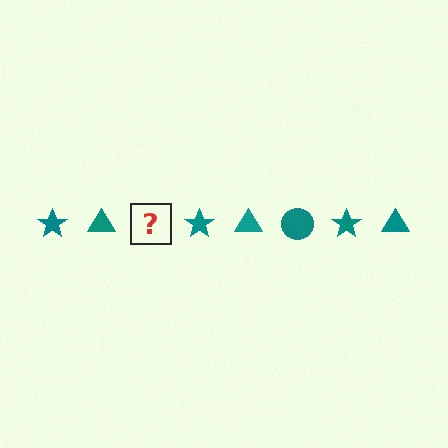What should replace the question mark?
The question mark should be replaced with a teal circle.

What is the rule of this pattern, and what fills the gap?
The rule is that the pattern cycles through star, triangle, circle shapes in teal. The gap should be filled with a teal circle.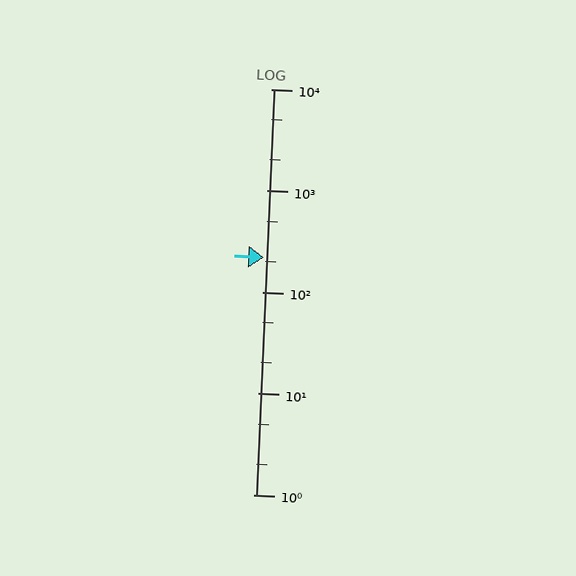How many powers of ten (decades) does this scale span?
The scale spans 4 decades, from 1 to 10000.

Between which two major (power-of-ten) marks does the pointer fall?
The pointer is between 100 and 1000.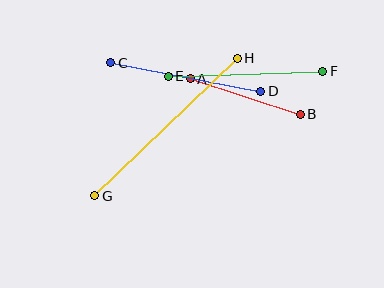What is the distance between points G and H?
The distance is approximately 198 pixels.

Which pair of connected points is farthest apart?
Points G and H are farthest apart.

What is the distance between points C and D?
The distance is approximately 153 pixels.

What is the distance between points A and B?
The distance is approximately 116 pixels.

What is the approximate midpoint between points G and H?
The midpoint is at approximately (166, 127) pixels.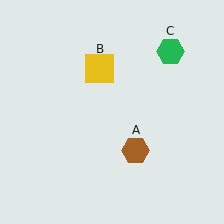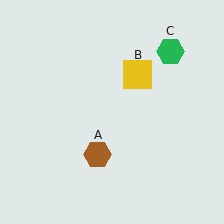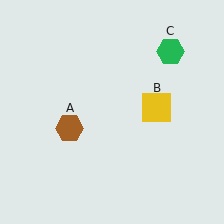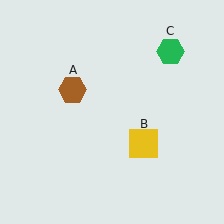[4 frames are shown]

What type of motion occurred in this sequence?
The brown hexagon (object A), yellow square (object B) rotated clockwise around the center of the scene.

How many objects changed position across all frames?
2 objects changed position: brown hexagon (object A), yellow square (object B).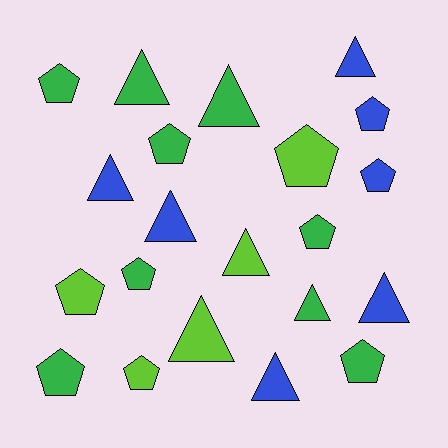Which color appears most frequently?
Green, with 9 objects.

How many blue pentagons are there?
There are 2 blue pentagons.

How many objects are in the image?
There are 21 objects.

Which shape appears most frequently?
Pentagon, with 11 objects.